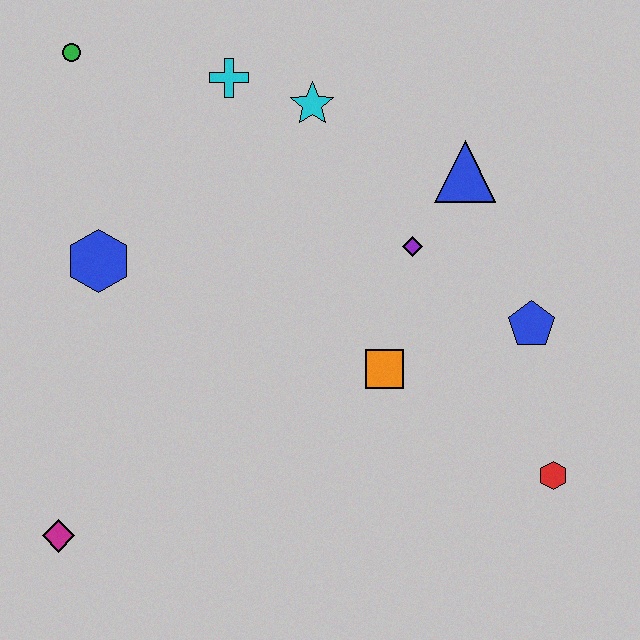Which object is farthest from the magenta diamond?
The blue triangle is farthest from the magenta diamond.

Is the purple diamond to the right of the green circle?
Yes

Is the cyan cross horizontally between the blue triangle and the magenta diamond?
Yes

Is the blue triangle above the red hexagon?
Yes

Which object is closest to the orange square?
The purple diamond is closest to the orange square.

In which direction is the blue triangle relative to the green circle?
The blue triangle is to the right of the green circle.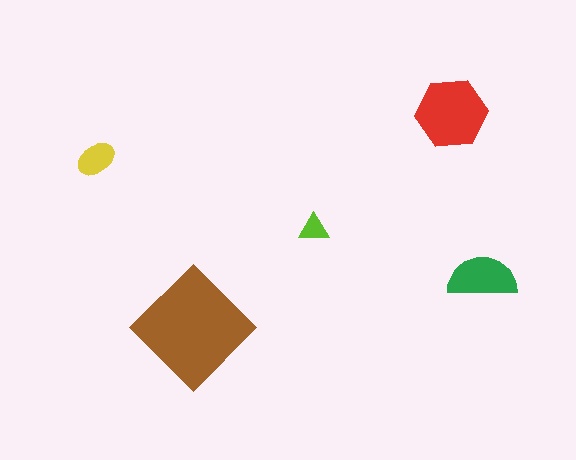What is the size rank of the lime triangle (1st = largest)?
5th.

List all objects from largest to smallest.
The brown diamond, the red hexagon, the green semicircle, the yellow ellipse, the lime triangle.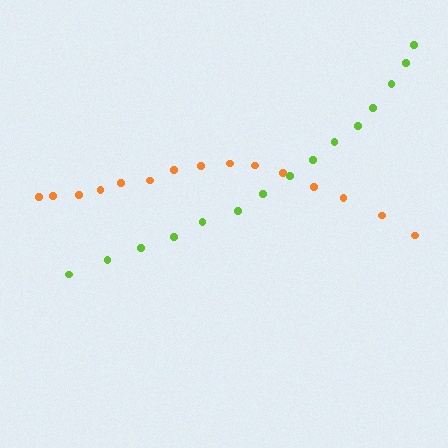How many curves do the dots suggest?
There are 2 distinct paths.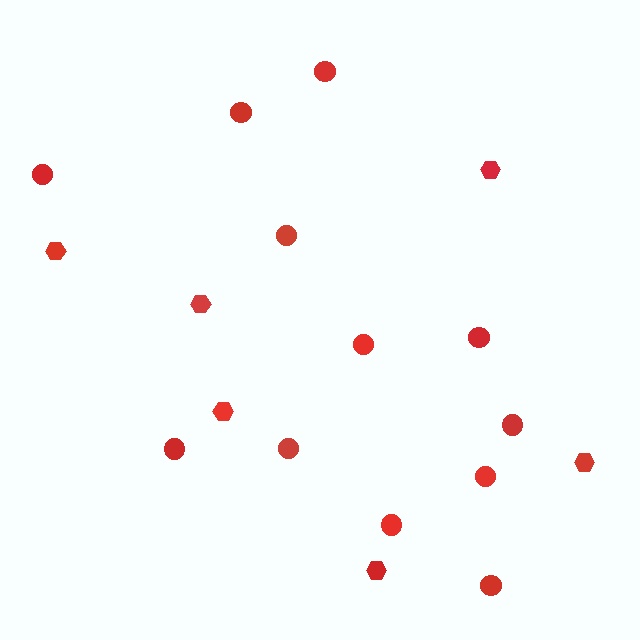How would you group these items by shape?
There are 2 groups: one group of hexagons (6) and one group of circles (12).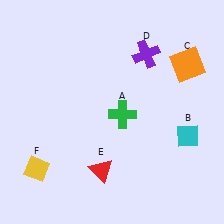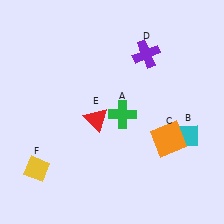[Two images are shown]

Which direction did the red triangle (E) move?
The red triangle (E) moved up.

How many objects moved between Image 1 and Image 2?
2 objects moved between the two images.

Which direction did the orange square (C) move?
The orange square (C) moved down.